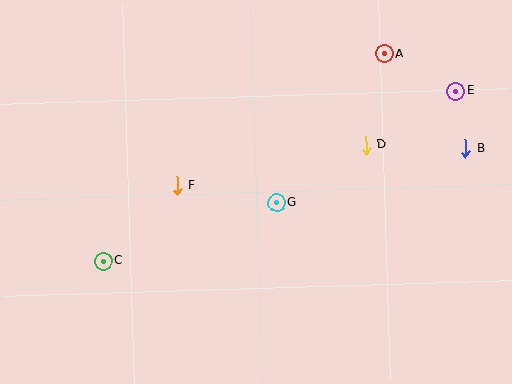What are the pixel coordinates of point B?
Point B is at (466, 148).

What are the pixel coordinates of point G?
Point G is at (276, 203).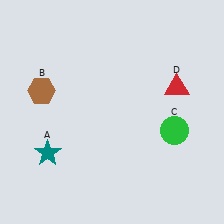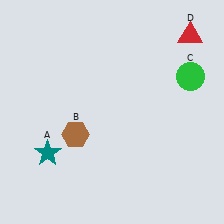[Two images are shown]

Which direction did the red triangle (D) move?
The red triangle (D) moved up.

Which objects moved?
The objects that moved are: the brown hexagon (B), the green circle (C), the red triangle (D).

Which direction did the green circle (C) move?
The green circle (C) moved up.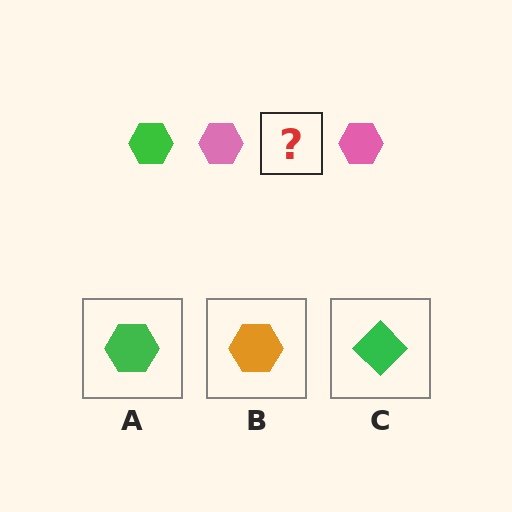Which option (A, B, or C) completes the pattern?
A.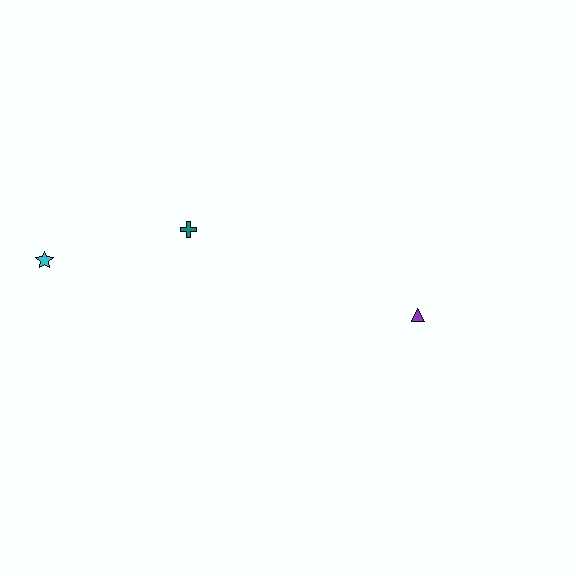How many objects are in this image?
There are 3 objects.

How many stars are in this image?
There is 1 star.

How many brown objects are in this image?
There are no brown objects.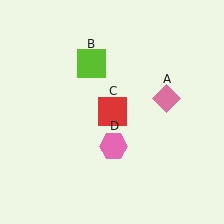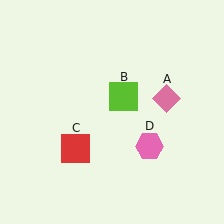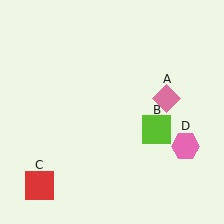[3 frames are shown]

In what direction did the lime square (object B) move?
The lime square (object B) moved down and to the right.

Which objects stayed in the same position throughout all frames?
Pink diamond (object A) remained stationary.